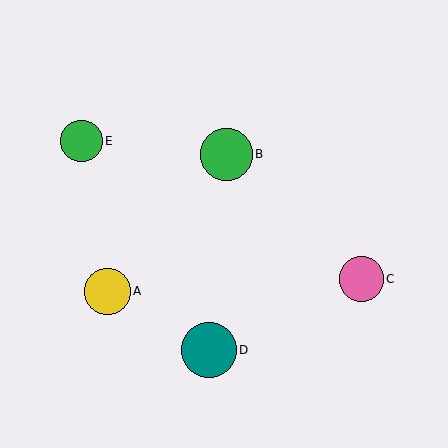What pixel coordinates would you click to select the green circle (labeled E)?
Click at (81, 141) to select the green circle E.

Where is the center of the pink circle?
The center of the pink circle is at (361, 279).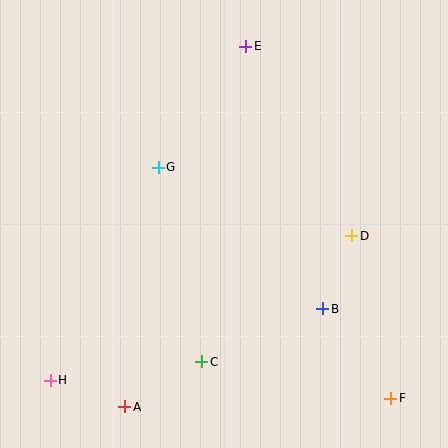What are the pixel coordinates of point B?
Point B is at (323, 309).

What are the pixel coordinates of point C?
Point C is at (202, 362).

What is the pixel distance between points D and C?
The distance between D and C is 196 pixels.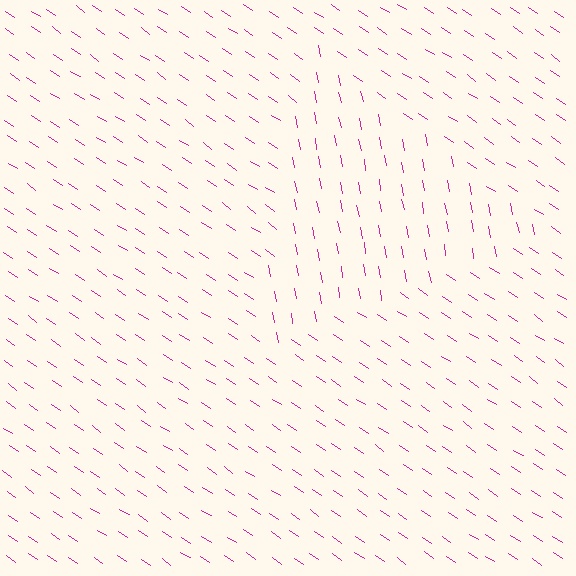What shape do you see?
I see a triangle.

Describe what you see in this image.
The image is filled with small magenta line segments. A triangle region in the image has lines oriented differently from the surrounding lines, creating a visible texture boundary.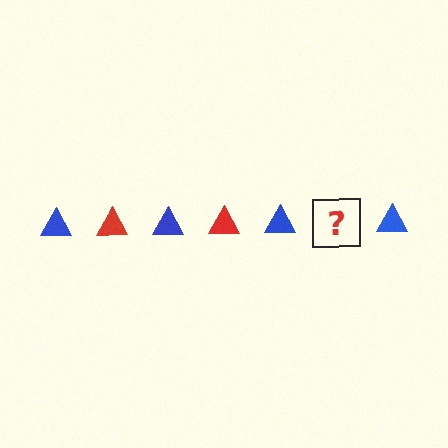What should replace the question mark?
The question mark should be replaced with a red triangle.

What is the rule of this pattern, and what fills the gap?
The rule is that the pattern cycles through blue, red triangles. The gap should be filled with a red triangle.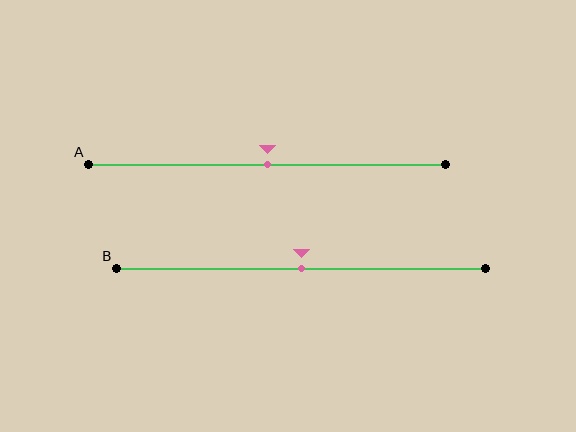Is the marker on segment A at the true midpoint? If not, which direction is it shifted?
Yes, the marker on segment A is at the true midpoint.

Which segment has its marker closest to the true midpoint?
Segment A has its marker closest to the true midpoint.